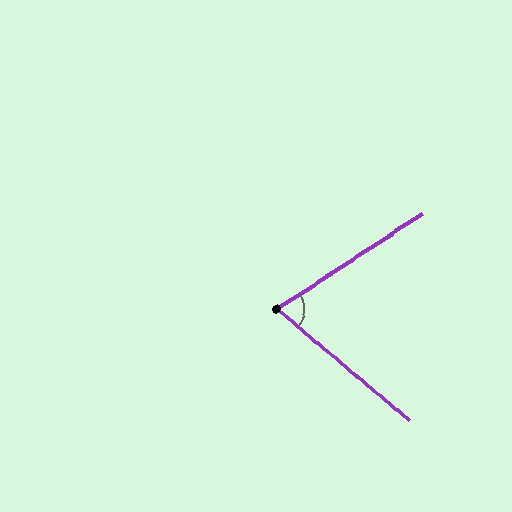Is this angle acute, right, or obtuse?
It is acute.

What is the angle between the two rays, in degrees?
Approximately 73 degrees.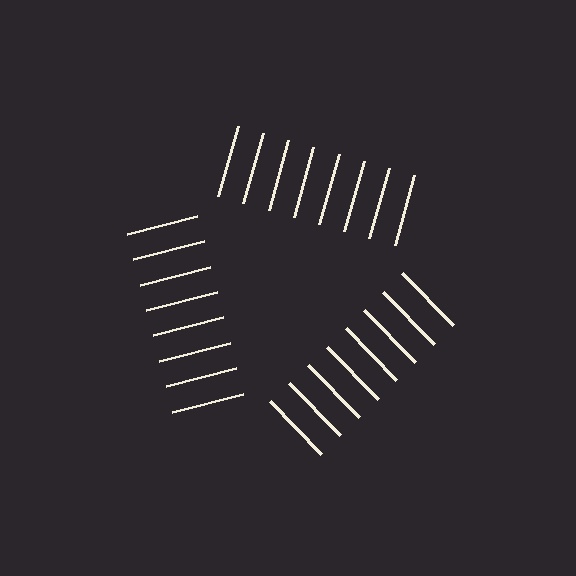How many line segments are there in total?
24 — 8 along each of the 3 edges.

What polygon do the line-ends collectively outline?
An illusory triangle — the line segments terminate on its edges but no continuous stroke is drawn.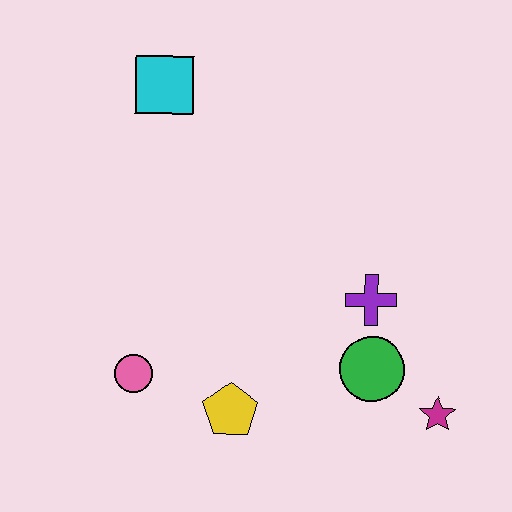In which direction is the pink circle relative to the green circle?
The pink circle is to the left of the green circle.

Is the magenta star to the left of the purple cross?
No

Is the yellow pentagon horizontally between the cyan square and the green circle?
Yes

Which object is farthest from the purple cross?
The cyan square is farthest from the purple cross.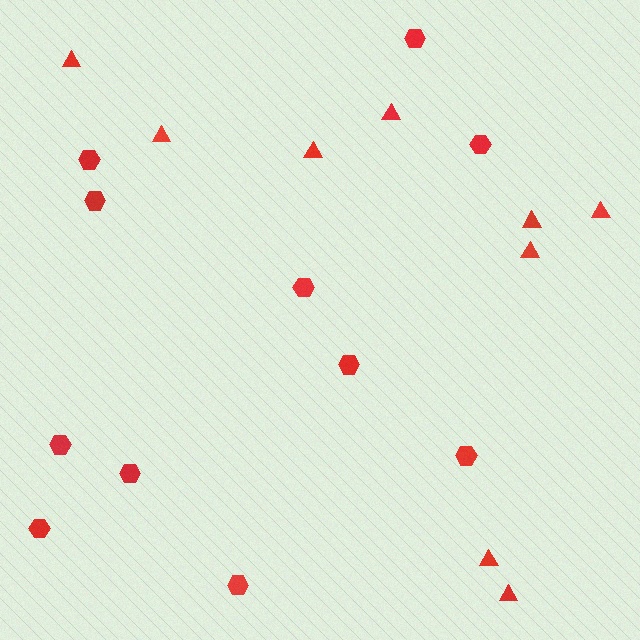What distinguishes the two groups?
There are 2 groups: one group of triangles (9) and one group of hexagons (11).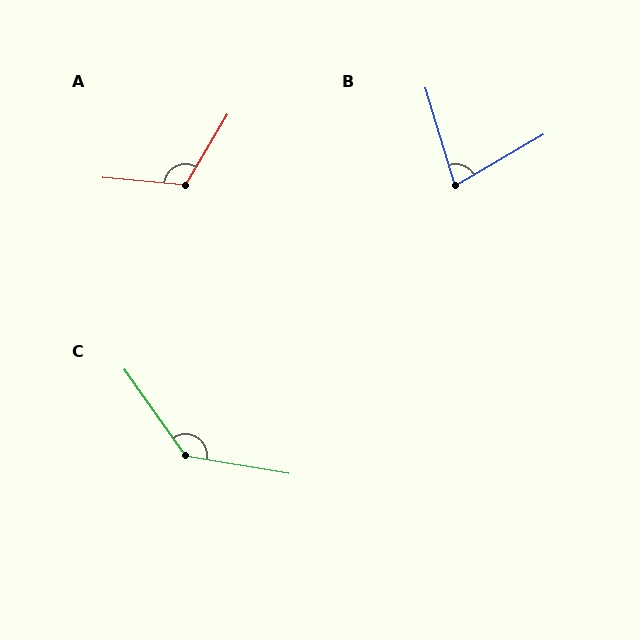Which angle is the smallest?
B, at approximately 77 degrees.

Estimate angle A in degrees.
Approximately 115 degrees.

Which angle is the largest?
C, at approximately 135 degrees.